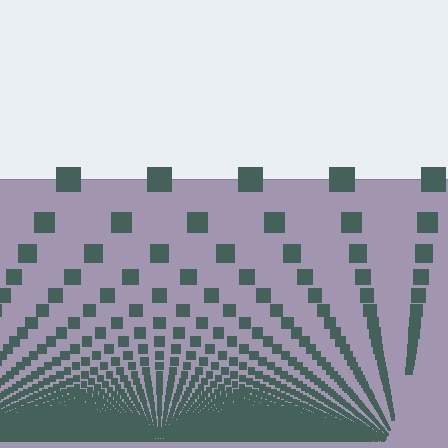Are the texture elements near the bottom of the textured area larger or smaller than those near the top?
Smaller. The gradient is inverted — elements near the bottom are smaller and denser.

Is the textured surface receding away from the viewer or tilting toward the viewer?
The surface appears to tilt toward the viewer. Texture elements get larger and sparser toward the top.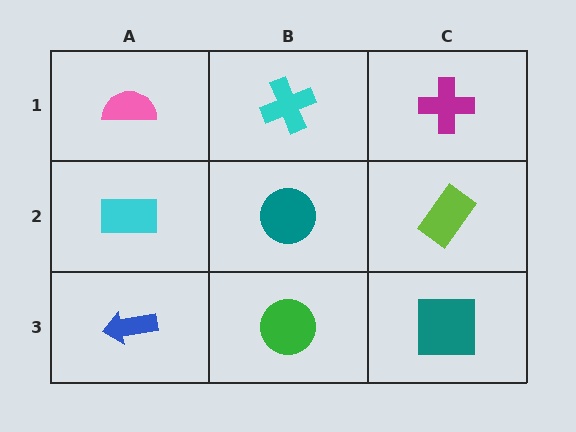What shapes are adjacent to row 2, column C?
A magenta cross (row 1, column C), a teal square (row 3, column C), a teal circle (row 2, column B).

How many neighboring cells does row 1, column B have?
3.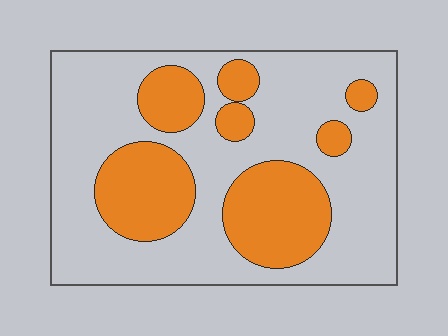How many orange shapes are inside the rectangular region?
7.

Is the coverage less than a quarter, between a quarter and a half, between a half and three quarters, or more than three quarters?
Between a quarter and a half.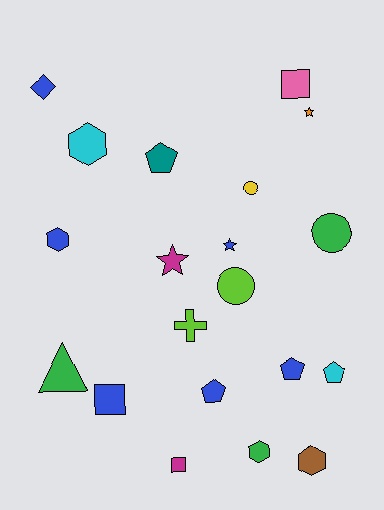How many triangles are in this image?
There is 1 triangle.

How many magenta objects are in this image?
There are 2 magenta objects.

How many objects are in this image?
There are 20 objects.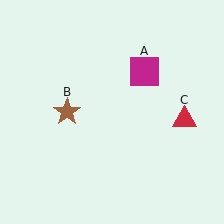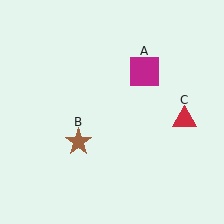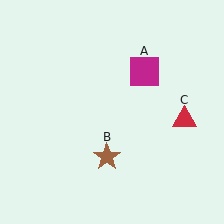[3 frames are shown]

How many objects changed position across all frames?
1 object changed position: brown star (object B).